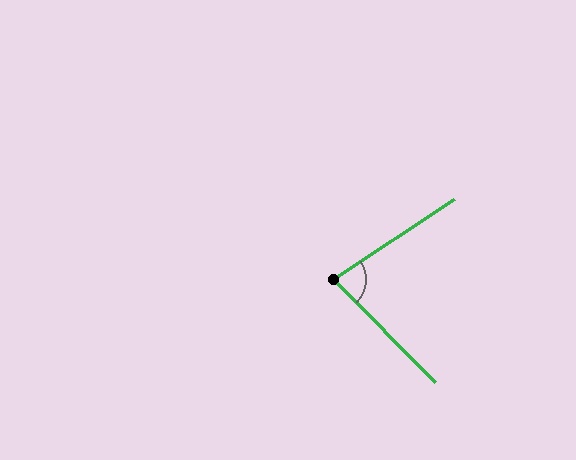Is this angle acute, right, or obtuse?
It is acute.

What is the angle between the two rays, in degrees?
Approximately 79 degrees.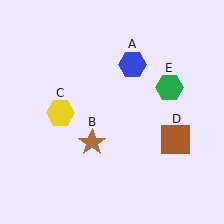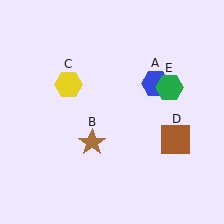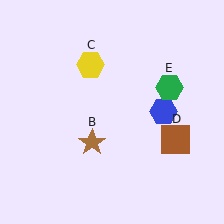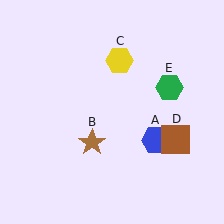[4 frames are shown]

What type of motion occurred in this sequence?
The blue hexagon (object A), yellow hexagon (object C) rotated clockwise around the center of the scene.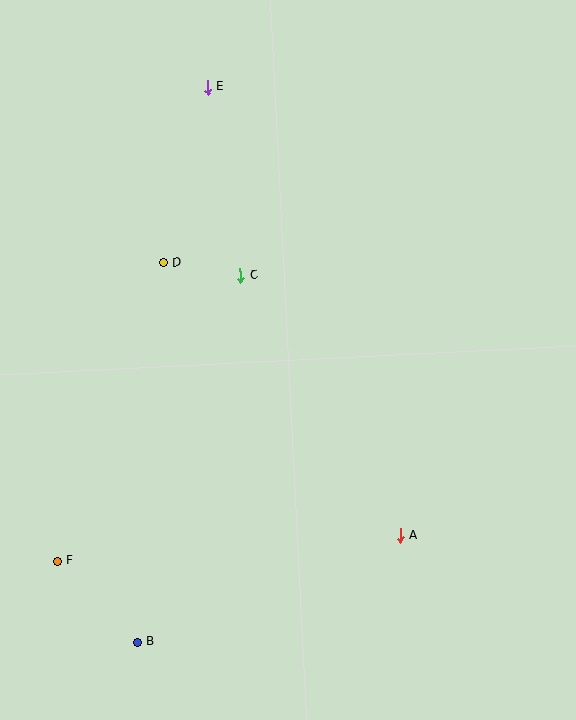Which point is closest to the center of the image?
Point C at (241, 276) is closest to the center.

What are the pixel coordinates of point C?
Point C is at (241, 276).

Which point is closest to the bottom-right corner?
Point A is closest to the bottom-right corner.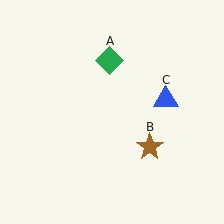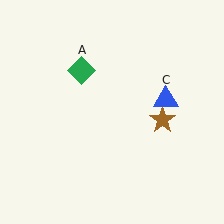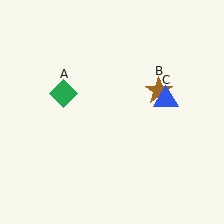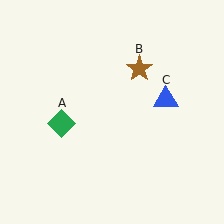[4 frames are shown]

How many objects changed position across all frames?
2 objects changed position: green diamond (object A), brown star (object B).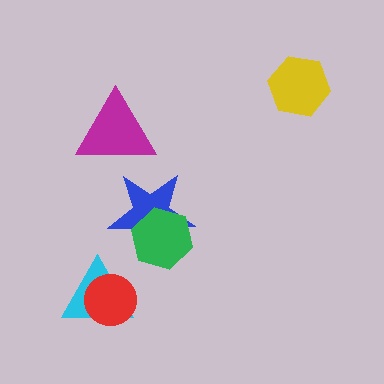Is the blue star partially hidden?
Yes, it is partially covered by another shape.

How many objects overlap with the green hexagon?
1 object overlaps with the green hexagon.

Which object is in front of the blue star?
The green hexagon is in front of the blue star.